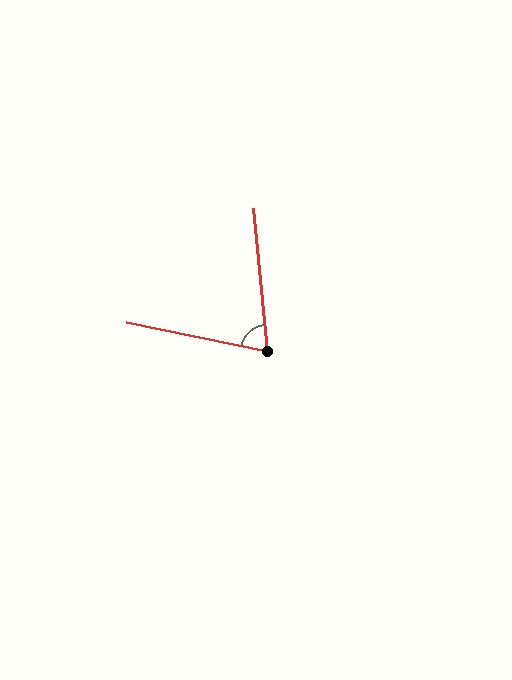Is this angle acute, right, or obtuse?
It is acute.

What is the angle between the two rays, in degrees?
Approximately 73 degrees.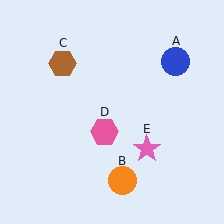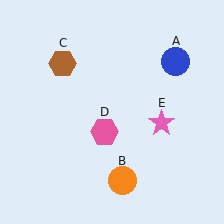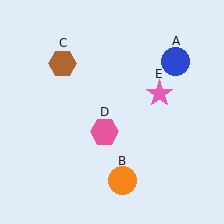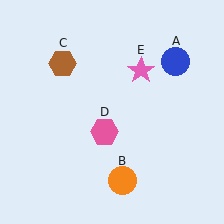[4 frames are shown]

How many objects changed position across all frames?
1 object changed position: pink star (object E).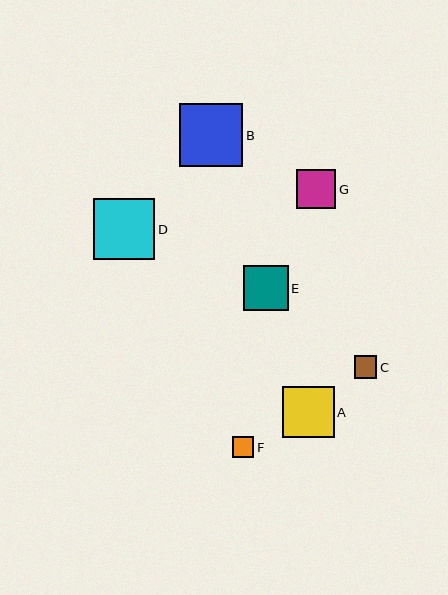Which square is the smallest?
Square F is the smallest with a size of approximately 21 pixels.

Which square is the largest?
Square B is the largest with a size of approximately 63 pixels.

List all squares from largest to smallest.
From largest to smallest: B, D, A, E, G, C, F.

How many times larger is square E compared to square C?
Square E is approximately 2.0 times the size of square C.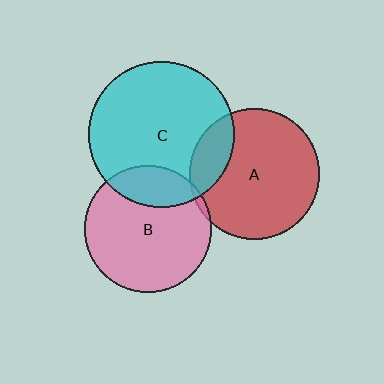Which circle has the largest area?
Circle C (cyan).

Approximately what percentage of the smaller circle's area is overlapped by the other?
Approximately 5%.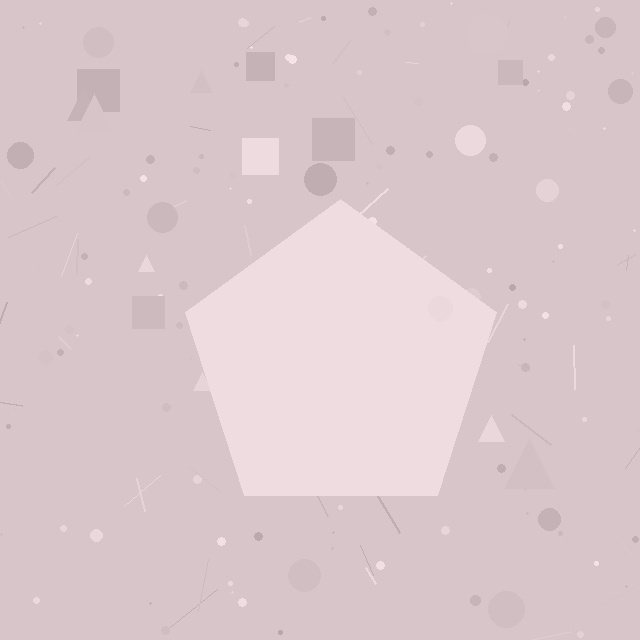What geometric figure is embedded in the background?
A pentagon is embedded in the background.